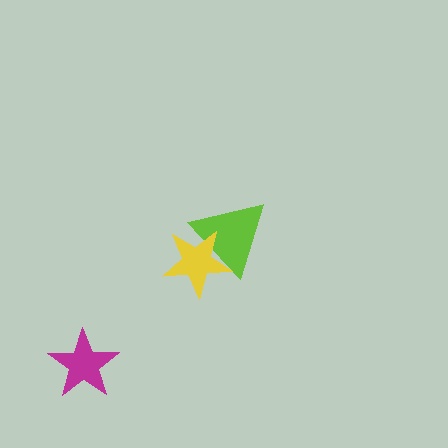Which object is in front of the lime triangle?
The yellow star is in front of the lime triangle.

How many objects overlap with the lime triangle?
1 object overlaps with the lime triangle.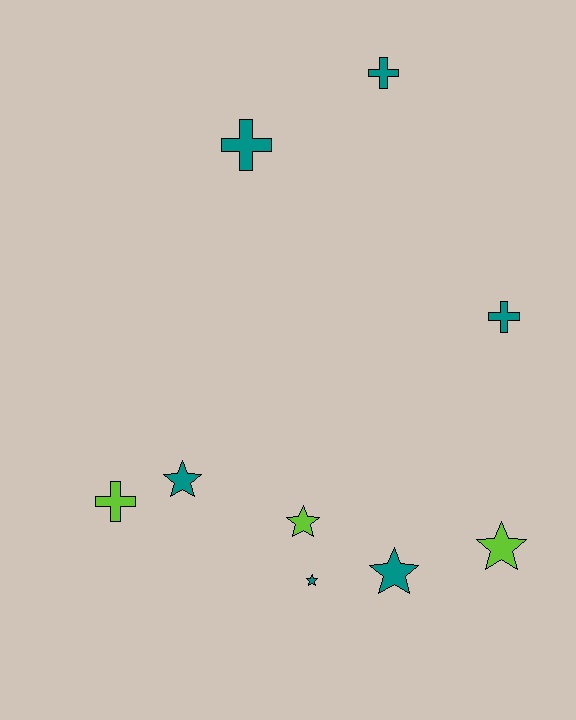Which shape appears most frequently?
Star, with 5 objects.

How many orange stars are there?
There are no orange stars.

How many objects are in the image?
There are 9 objects.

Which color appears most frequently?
Teal, with 6 objects.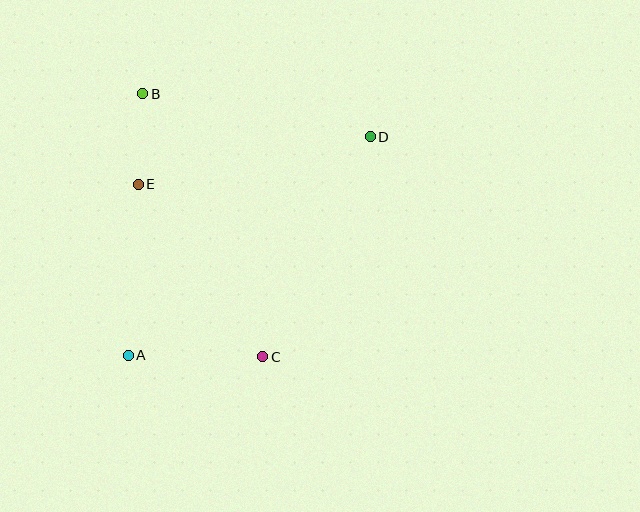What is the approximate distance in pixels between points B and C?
The distance between B and C is approximately 289 pixels.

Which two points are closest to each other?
Points B and E are closest to each other.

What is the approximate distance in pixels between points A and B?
The distance between A and B is approximately 262 pixels.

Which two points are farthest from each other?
Points A and D are farthest from each other.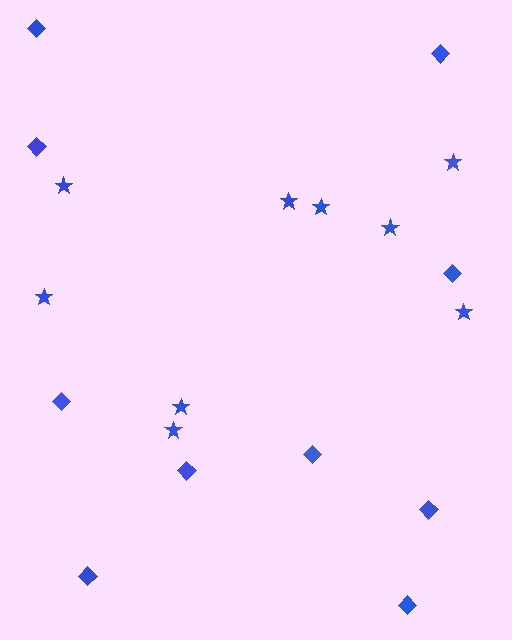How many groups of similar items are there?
There are 2 groups: one group of diamonds (10) and one group of stars (9).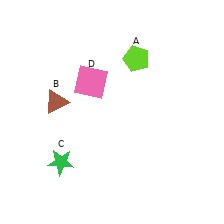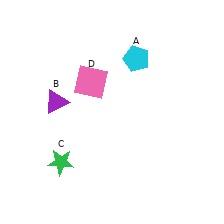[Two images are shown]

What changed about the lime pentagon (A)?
In Image 1, A is lime. In Image 2, it changed to cyan.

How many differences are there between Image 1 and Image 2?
There are 2 differences between the two images.